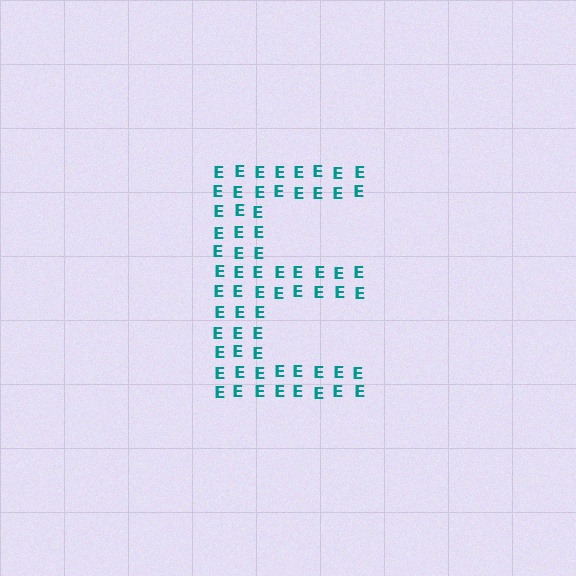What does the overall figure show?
The overall figure shows the letter E.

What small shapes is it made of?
It is made of small letter E's.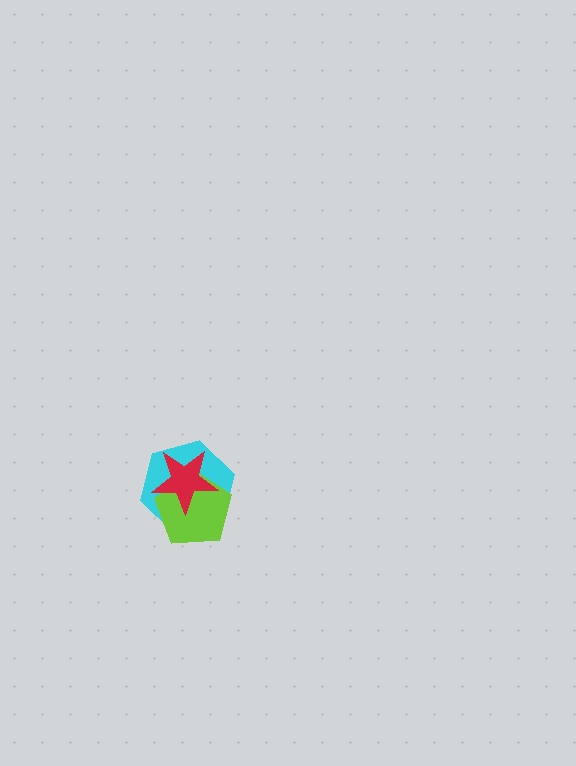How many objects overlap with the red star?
2 objects overlap with the red star.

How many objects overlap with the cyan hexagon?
2 objects overlap with the cyan hexagon.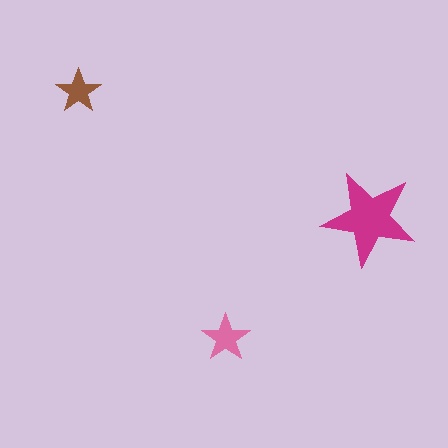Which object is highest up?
The brown star is topmost.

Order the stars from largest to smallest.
the magenta one, the pink one, the brown one.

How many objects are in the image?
There are 3 objects in the image.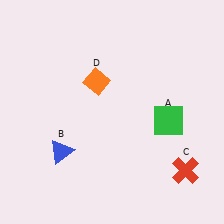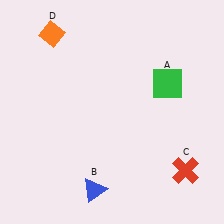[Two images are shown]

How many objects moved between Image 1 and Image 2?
3 objects moved between the two images.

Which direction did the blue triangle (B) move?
The blue triangle (B) moved down.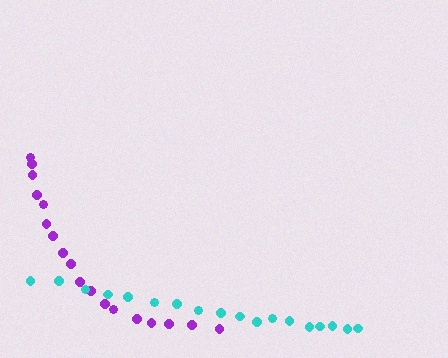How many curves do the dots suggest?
There are 2 distinct paths.